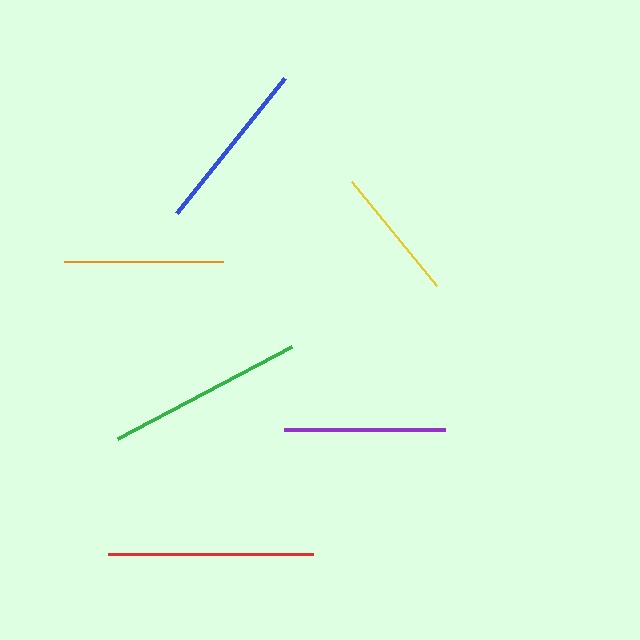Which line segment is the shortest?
The yellow line is the shortest at approximately 134 pixels.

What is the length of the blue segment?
The blue segment is approximately 173 pixels long.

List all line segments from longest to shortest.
From longest to shortest: red, green, blue, purple, orange, yellow.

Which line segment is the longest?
The red line is the longest at approximately 205 pixels.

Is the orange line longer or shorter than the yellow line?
The orange line is longer than the yellow line.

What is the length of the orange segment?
The orange segment is approximately 159 pixels long.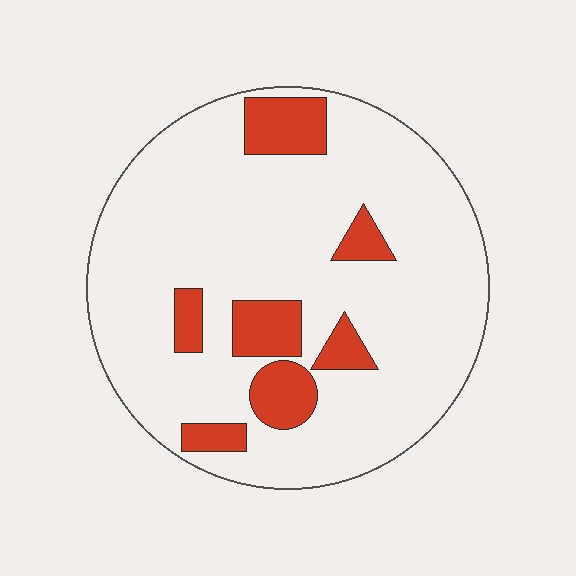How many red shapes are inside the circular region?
7.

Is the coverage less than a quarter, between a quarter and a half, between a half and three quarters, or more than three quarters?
Less than a quarter.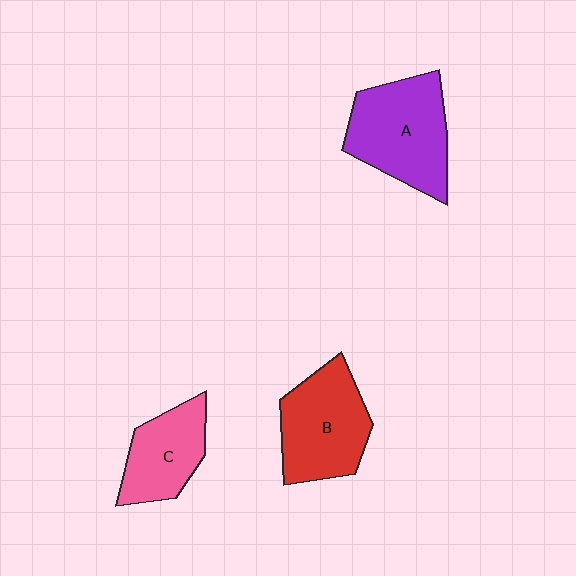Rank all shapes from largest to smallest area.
From largest to smallest: A (purple), B (red), C (pink).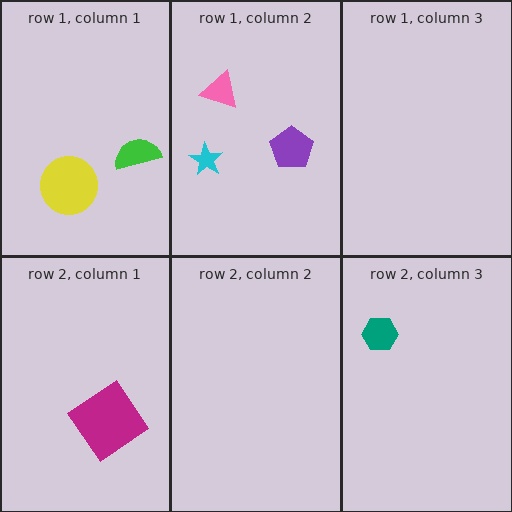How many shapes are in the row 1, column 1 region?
2.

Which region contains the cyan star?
The row 1, column 2 region.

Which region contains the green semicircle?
The row 1, column 1 region.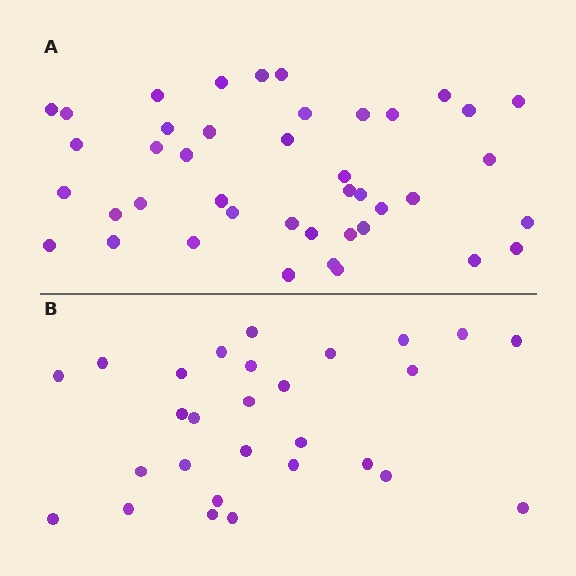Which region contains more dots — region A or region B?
Region A (the top region) has more dots.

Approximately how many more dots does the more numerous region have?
Region A has approximately 15 more dots than region B.